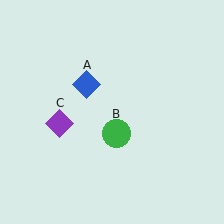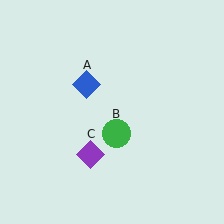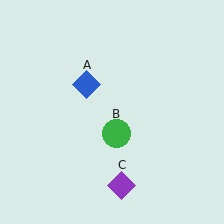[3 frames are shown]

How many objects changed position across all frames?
1 object changed position: purple diamond (object C).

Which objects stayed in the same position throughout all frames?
Blue diamond (object A) and green circle (object B) remained stationary.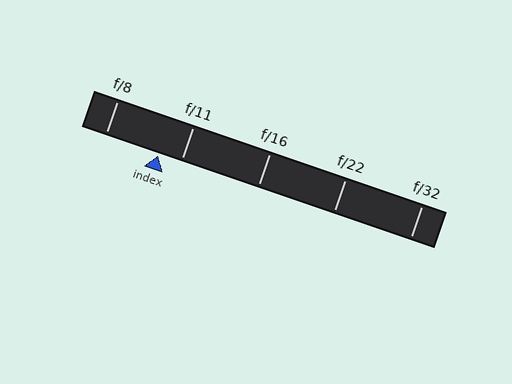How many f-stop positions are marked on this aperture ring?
There are 5 f-stop positions marked.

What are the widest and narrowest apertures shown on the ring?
The widest aperture shown is f/8 and the narrowest is f/32.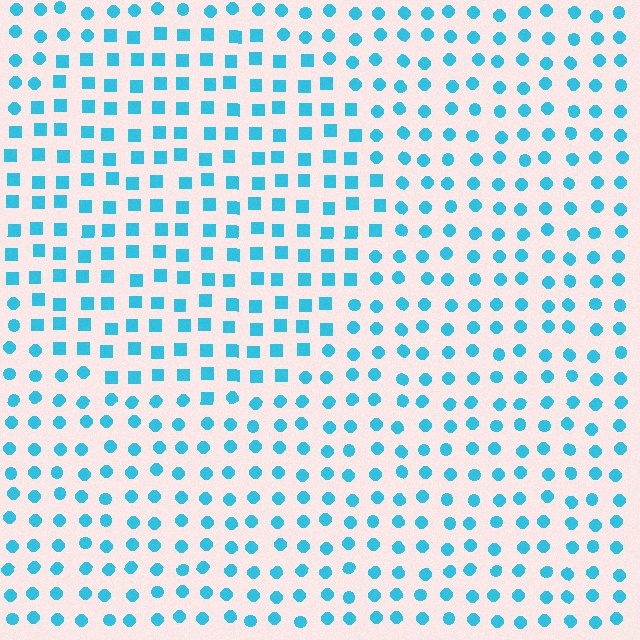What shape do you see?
I see a circle.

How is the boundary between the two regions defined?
The boundary is defined by a change in element shape: squares inside vs. circles outside. All elements share the same color and spacing.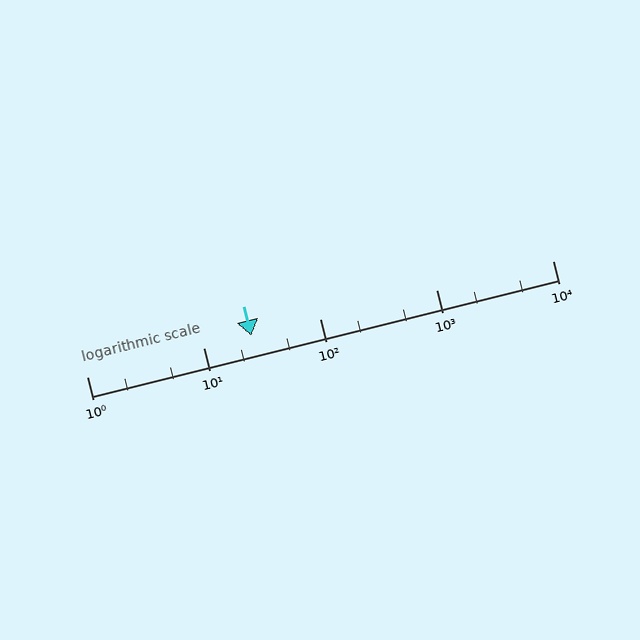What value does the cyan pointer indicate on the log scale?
The pointer indicates approximately 26.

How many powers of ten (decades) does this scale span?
The scale spans 4 decades, from 1 to 10000.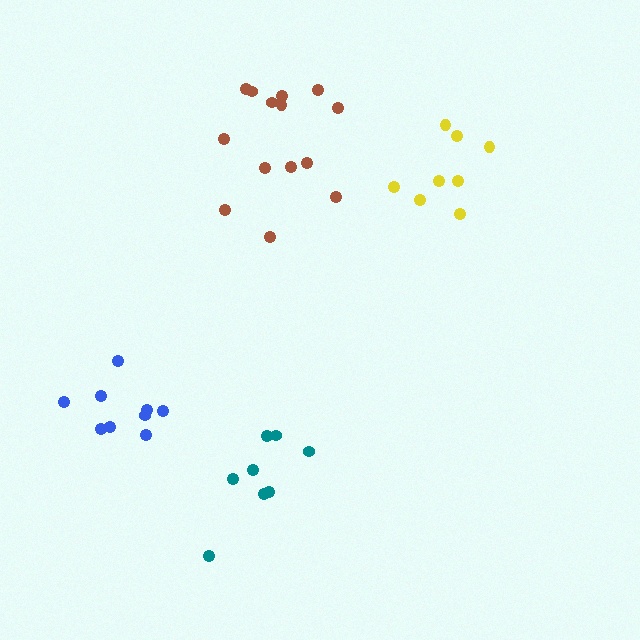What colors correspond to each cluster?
The clusters are colored: yellow, blue, brown, teal.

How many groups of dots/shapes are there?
There are 4 groups.